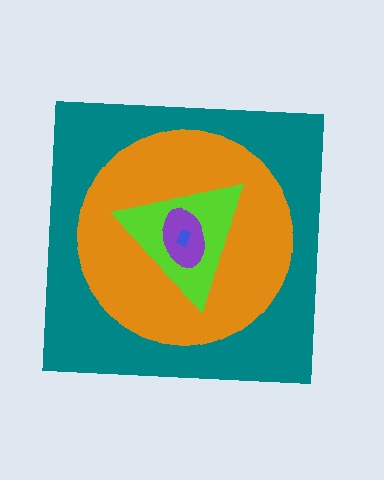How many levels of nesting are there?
5.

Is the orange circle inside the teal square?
Yes.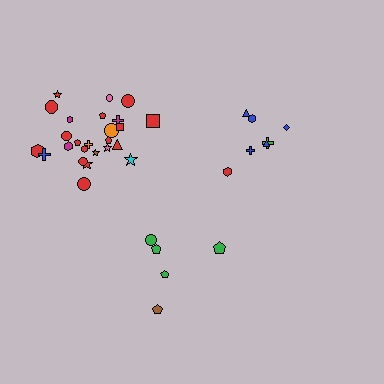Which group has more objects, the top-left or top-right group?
The top-left group.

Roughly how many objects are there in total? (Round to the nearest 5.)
Roughly 35 objects in total.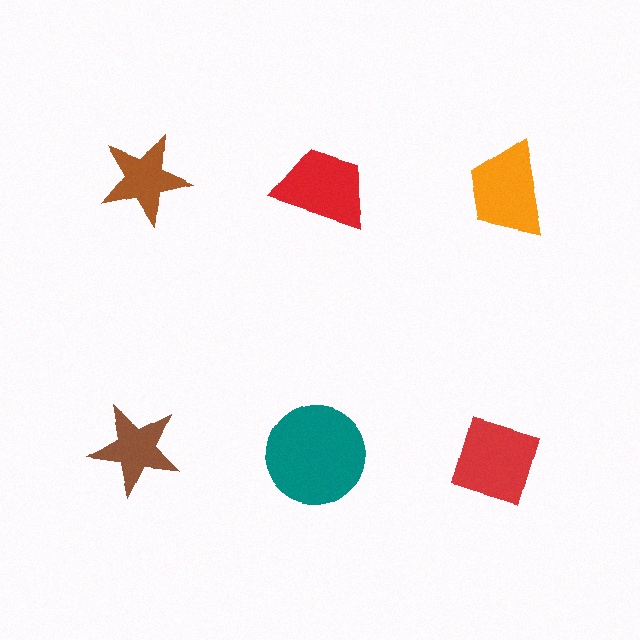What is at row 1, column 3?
An orange trapezoid.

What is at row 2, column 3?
A red diamond.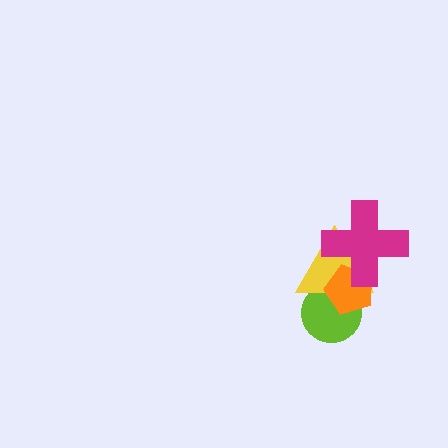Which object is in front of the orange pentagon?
The magenta cross is in front of the orange pentagon.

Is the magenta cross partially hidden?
No, no other shape covers it.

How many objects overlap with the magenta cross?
2 objects overlap with the magenta cross.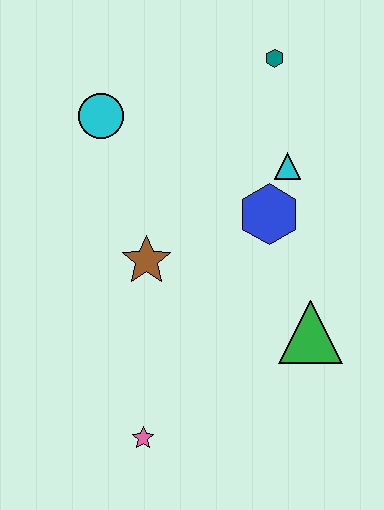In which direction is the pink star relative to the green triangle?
The pink star is to the left of the green triangle.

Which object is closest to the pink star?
The brown star is closest to the pink star.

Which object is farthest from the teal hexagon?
The pink star is farthest from the teal hexagon.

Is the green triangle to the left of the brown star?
No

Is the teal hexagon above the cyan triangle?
Yes